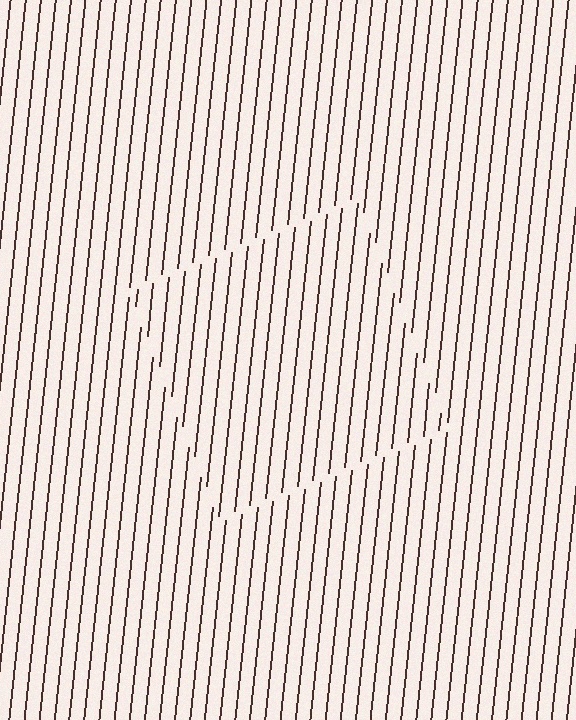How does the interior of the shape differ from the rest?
The interior of the shape contains the same grating, shifted by half a period — the contour is defined by the phase discontinuity where line-ends from the inner and outer gratings abut.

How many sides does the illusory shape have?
4 sides — the line-ends trace a square.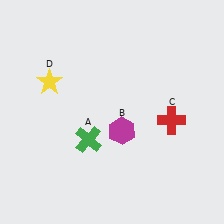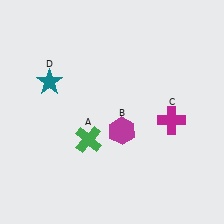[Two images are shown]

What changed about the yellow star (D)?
In Image 1, D is yellow. In Image 2, it changed to teal.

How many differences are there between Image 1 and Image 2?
There are 2 differences between the two images.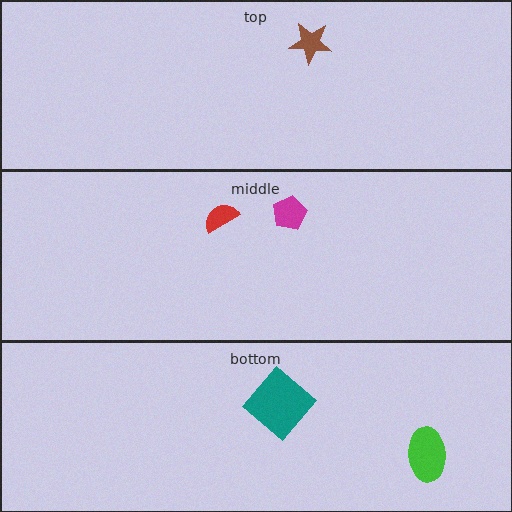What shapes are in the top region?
The brown star.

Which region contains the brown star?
The top region.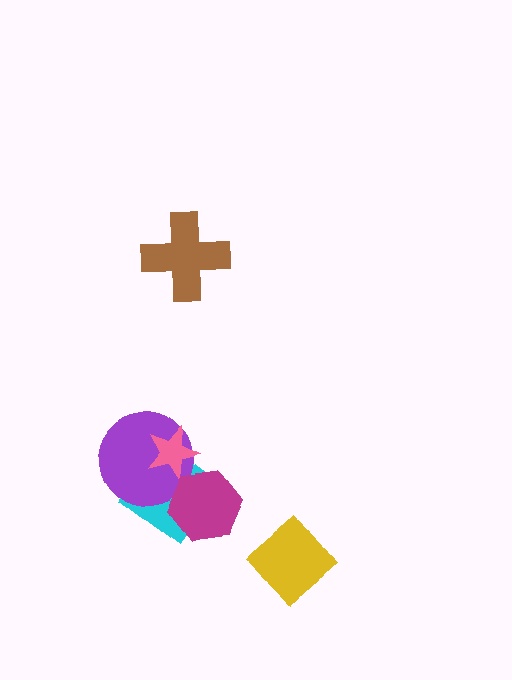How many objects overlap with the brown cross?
0 objects overlap with the brown cross.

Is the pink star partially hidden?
No, no other shape covers it.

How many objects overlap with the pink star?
2 objects overlap with the pink star.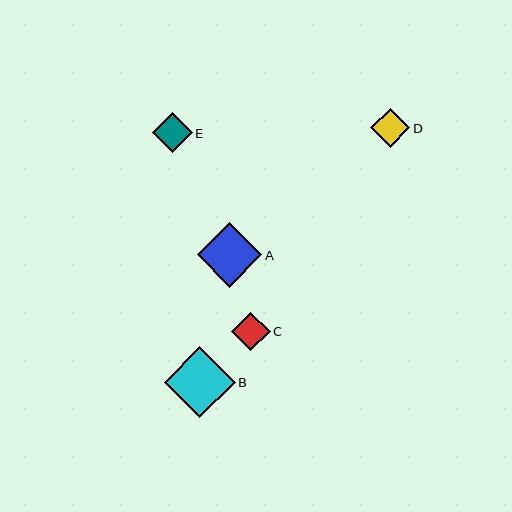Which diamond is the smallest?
Diamond C is the smallest with a size of approximately 38 pixels.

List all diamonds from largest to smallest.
From largest to smallest: B, A, E, D, C.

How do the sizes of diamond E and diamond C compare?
Diamond E and diamond C are approximately the same size.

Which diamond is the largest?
Diamond B is the largest with a size of approximately 70 pixels.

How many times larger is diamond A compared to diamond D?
Diamond A is approximately 1.7 times the size of diamond D.